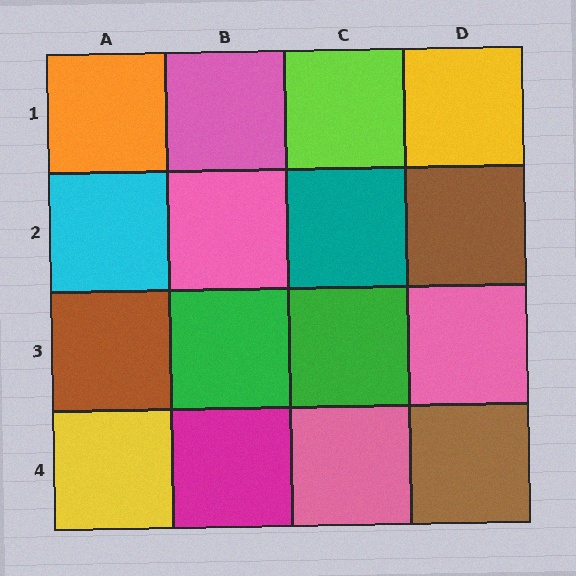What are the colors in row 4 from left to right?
Yellow, magenta, pink, brown.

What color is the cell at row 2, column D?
Brown.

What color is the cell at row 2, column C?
Teal.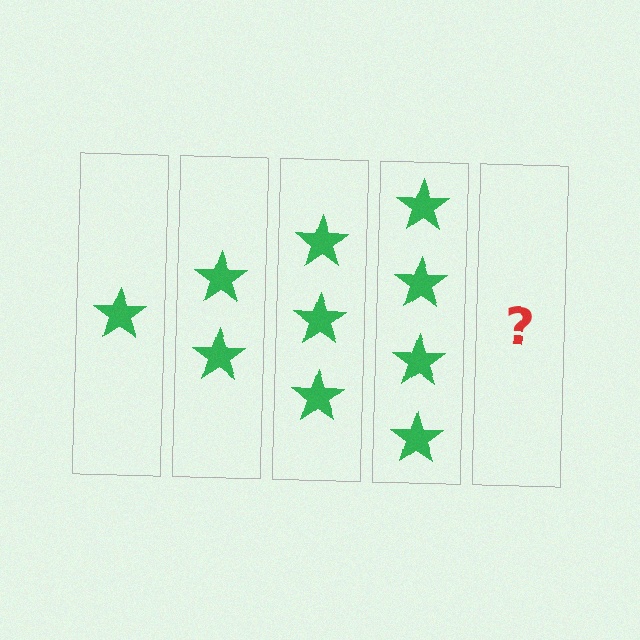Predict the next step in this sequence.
The next step is 5 stars.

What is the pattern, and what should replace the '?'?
The pattern is that each step adds one more star. The '?' should be 5 stars.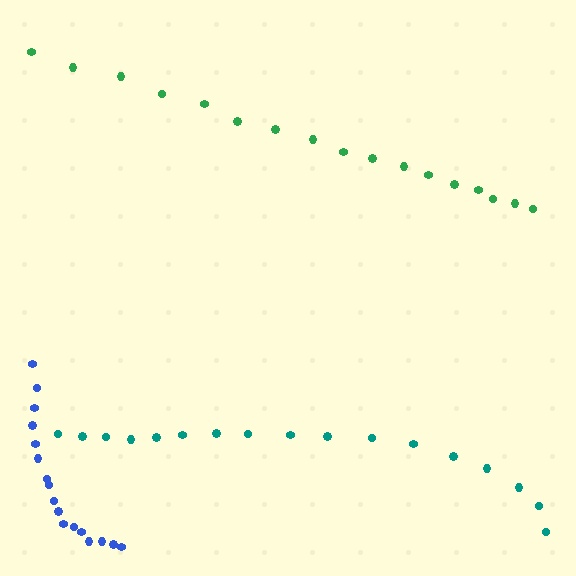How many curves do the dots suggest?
There are 3 distinct paths.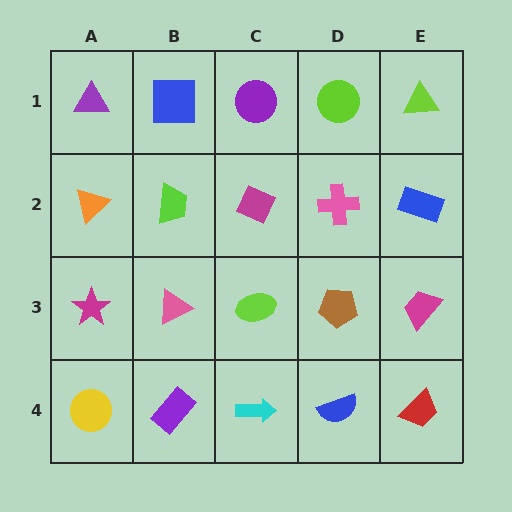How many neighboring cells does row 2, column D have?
4.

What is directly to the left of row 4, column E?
A blue semicircle.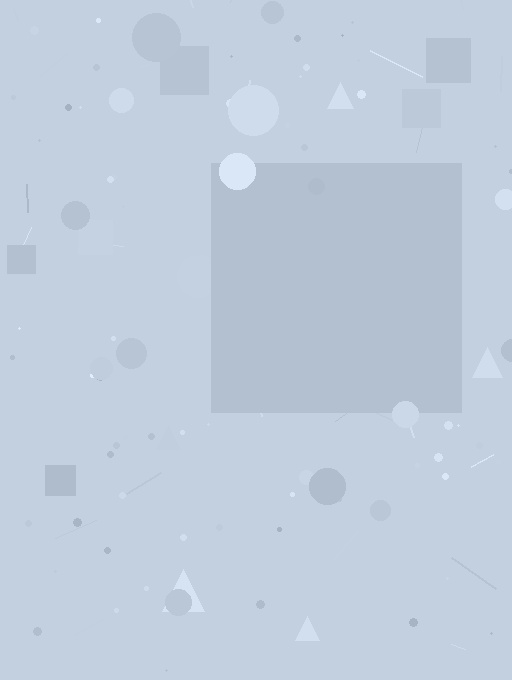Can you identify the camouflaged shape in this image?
The camouflaged shape is a square.